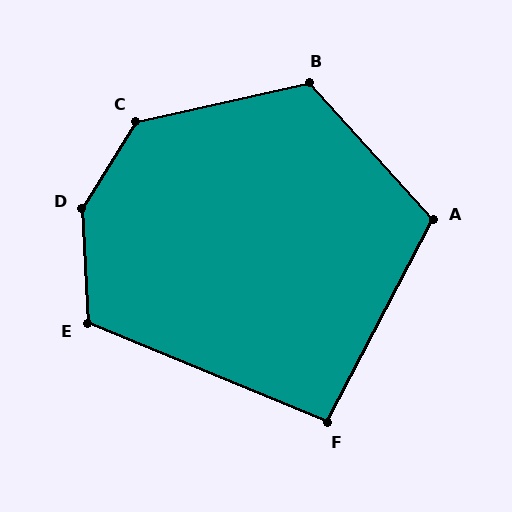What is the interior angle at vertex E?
Approximately 116 degrees (obtuse).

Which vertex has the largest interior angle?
D, at approximately 145 degrees.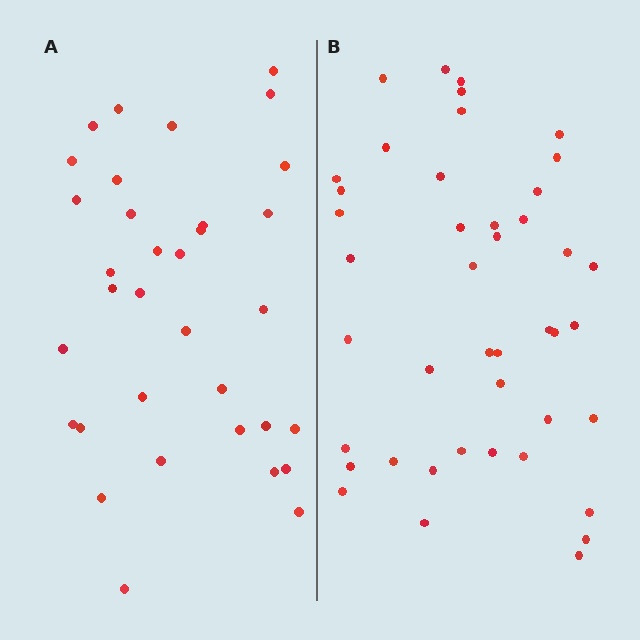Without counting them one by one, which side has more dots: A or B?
Region B (the right region) has more dots.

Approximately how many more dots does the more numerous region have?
Region B has roughly 8 or so more dots than region A.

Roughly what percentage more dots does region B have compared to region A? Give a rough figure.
About 25% more.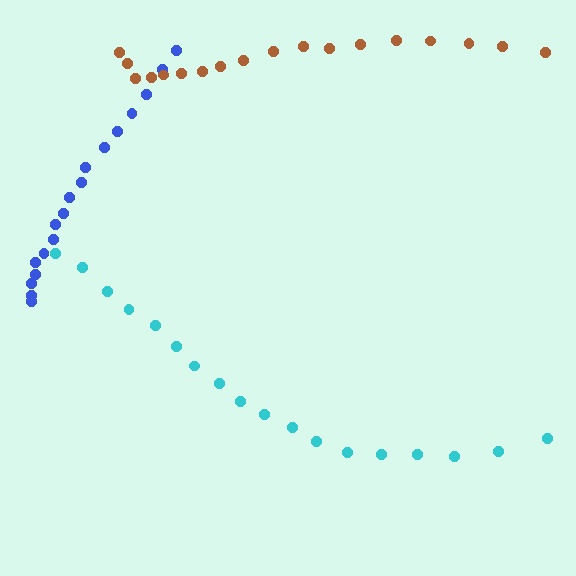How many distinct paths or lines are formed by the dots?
There are 3 distinct paths.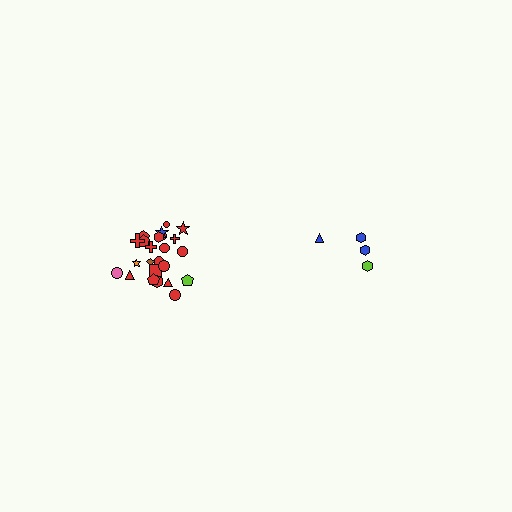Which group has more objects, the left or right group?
The left group.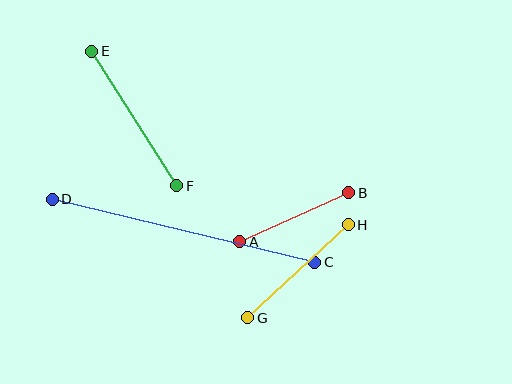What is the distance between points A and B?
The distance is approximately 119 pixels.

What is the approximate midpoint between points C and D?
The midpoint is at approximately (184, 231) pixels.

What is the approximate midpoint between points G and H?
The midpoint is at approximately (298, 271) pixels.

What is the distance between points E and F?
The distance is approximately 159 pixels.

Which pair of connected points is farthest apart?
Points C and D are farthest apart.